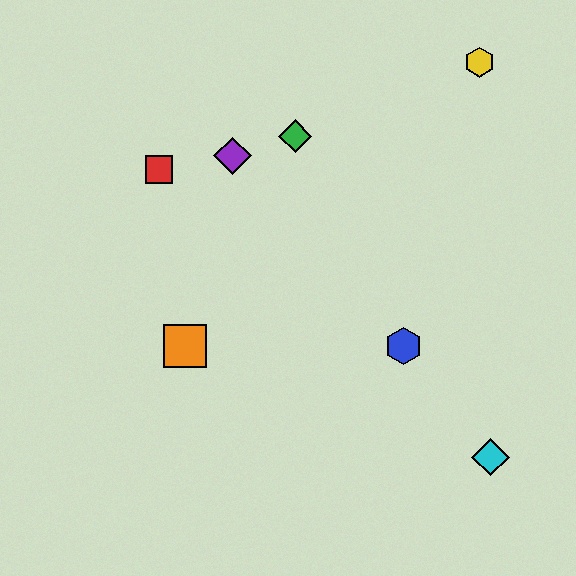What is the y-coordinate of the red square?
The red square is at y≈169.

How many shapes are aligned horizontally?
2 shapes (the blue hexagon, the orange square) are aligned horizontally.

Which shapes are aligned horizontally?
The blue hexagon, the orange square are aligned horizontally.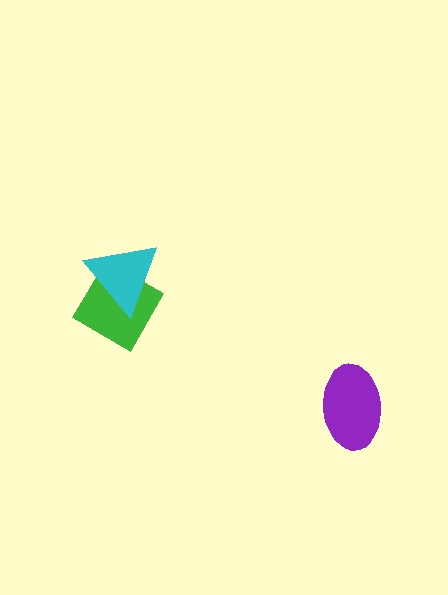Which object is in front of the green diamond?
The cyan triangle is in front of the green diamond.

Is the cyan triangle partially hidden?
No, no other shape covers it.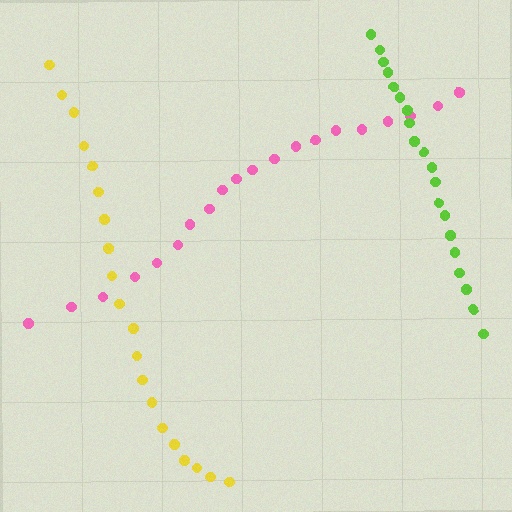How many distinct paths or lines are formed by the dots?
There are 3 distinct paths.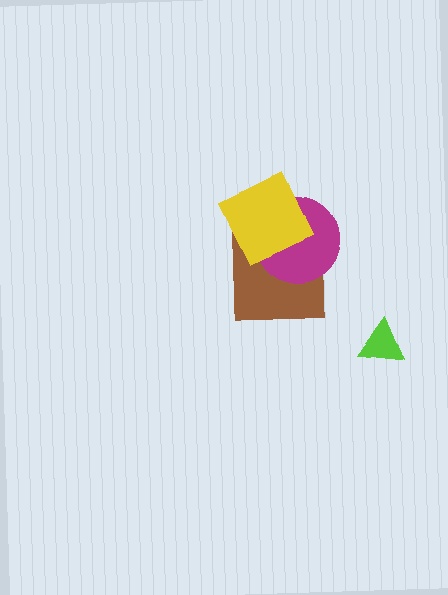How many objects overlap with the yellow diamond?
2 objects overlap with the yellow diamond.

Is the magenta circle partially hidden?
Yes, it is partially covered by another shape.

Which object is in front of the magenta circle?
The yellow diamond is in front of the magenta circle.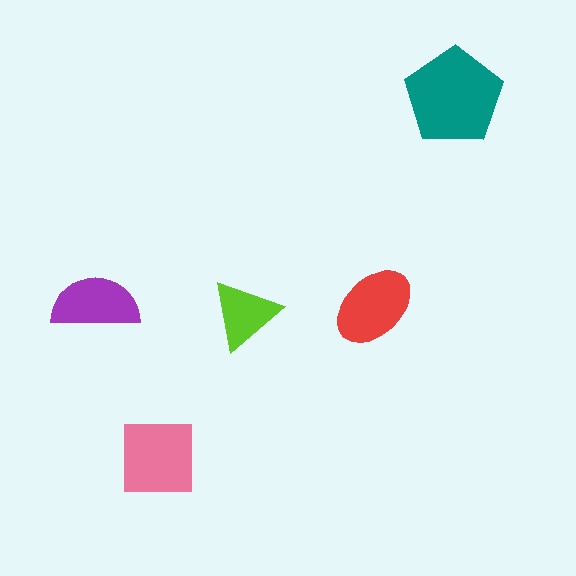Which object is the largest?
The teal pentagon.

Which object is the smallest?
The lime triangle.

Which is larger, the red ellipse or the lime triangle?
The red ellipse.